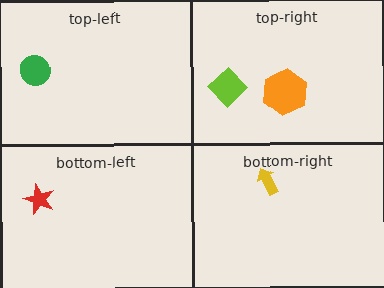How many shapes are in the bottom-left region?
1.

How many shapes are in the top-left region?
1.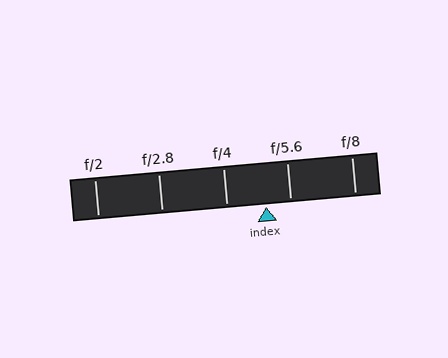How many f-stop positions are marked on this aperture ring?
There are 5 f-stop positions marked.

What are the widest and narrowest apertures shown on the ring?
The widest aperture shown is f/2 and the narrowest is f/8.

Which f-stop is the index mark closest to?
The index mark is closest to f/5.6.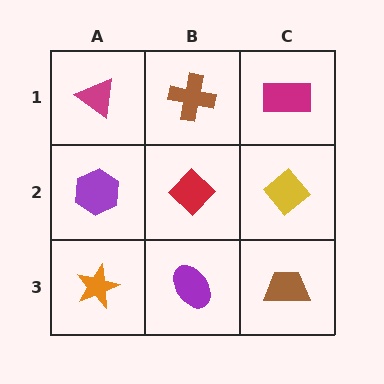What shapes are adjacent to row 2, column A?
A magenta triangle (row 1, column A), an orange star (row 3, column A), a red diamond (row 2, column B).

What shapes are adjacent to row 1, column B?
A red diamond (row 2, column B), a magenta triangle (row 1, column A), a magenta rectangle (row 1, column C).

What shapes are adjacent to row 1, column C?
A yellow diamond (row 2, column C), a brown cross (row 1, column B).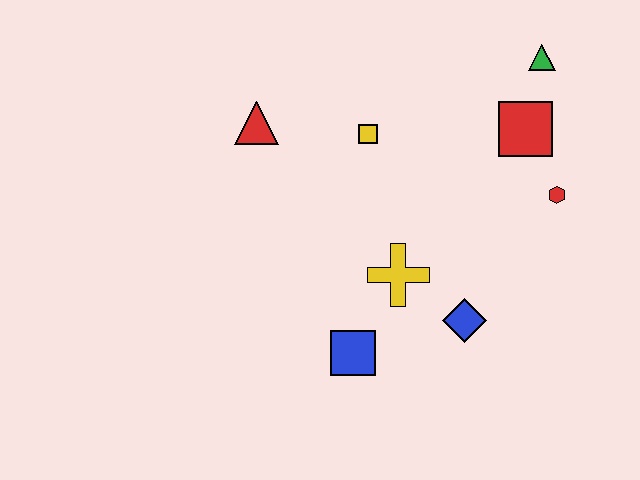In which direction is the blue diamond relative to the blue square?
The blue diamond is to the right of the blue square.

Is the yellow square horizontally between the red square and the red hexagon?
No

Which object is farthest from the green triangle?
The blue square is farthest from the green triangle.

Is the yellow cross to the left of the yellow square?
No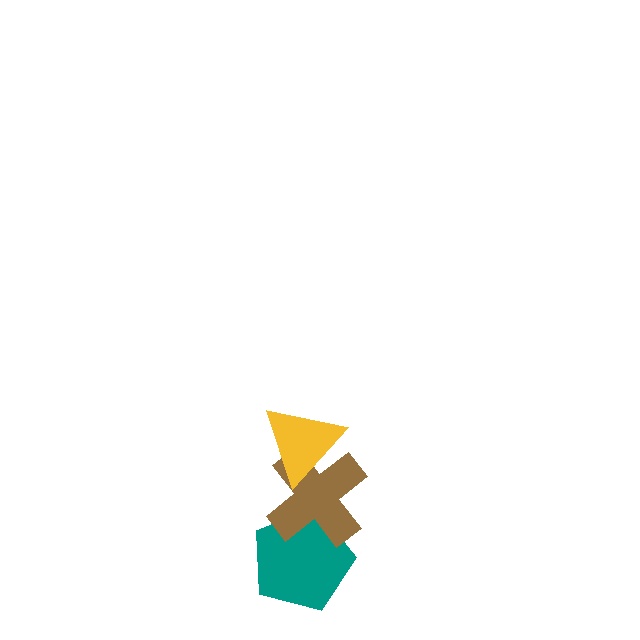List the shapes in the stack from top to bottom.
From top to bottom: the yellow triangle, the brown cross, the teal pentagon.